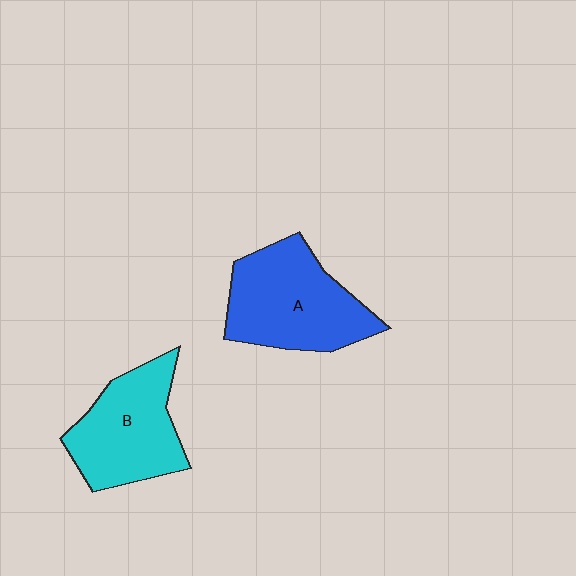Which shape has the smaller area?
Shape B (cyan).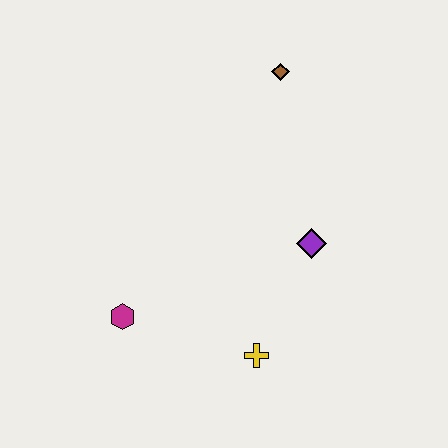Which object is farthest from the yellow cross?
The brown diamond is farthest from the yellow cross.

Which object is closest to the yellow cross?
The purple diamond is closest to the yellow cross.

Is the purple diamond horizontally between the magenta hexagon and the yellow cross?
No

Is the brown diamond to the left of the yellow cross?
No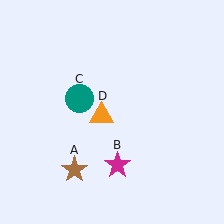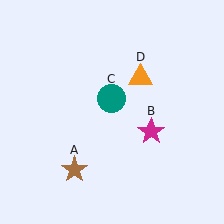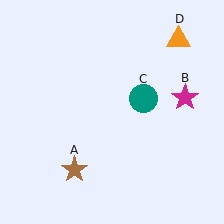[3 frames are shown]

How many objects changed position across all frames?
3 objects changed position: magenta star (object B), teal circle (object C), orange triangle (object D).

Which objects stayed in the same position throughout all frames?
Brown star (object A) remained stationary.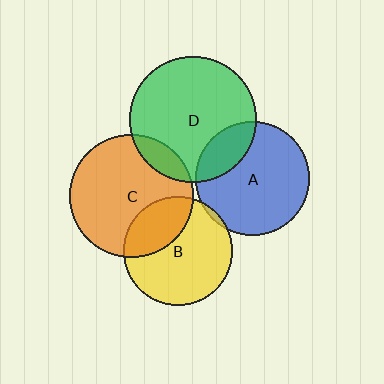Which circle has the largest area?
Circle D (green).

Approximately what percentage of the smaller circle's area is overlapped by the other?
Approximately 20%.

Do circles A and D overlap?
Yes.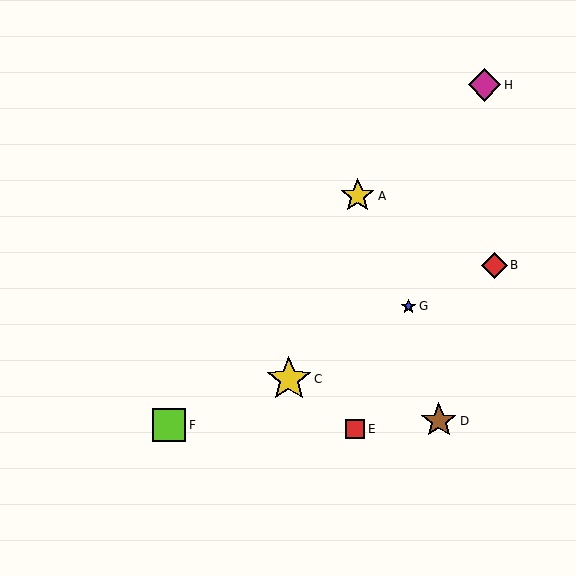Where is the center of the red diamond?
The center of the red diamond is at (495, 265).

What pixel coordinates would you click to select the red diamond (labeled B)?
Click at (495, 265) to select the red diamond B.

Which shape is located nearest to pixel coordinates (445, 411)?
The brown star (labeled D) at (439, 421) is nearest to that location.